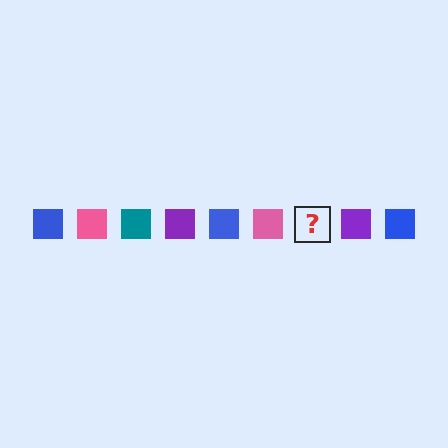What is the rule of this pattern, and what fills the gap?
The rule is that the pattern cycles through blue, pink, teal, purple squares. The gap should be filled with a teal square.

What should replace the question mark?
The question mark should be replaced with a teal square.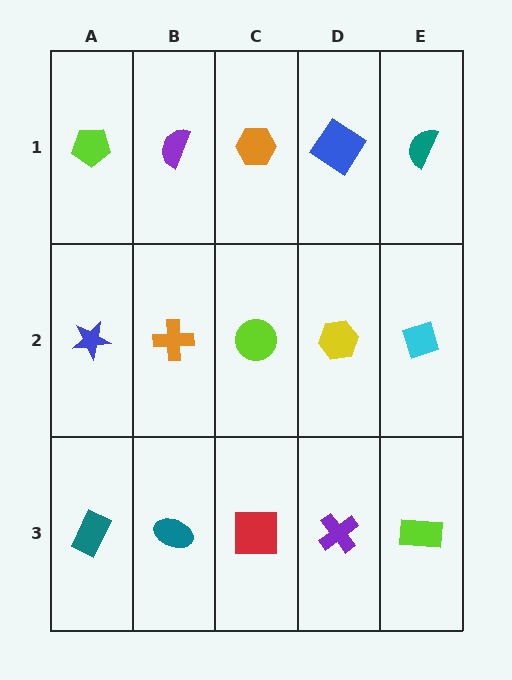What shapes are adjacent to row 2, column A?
A lime pentagon (row 1, column A), a teal rectangle (row 3, column A), an orange cross (row 2, column B).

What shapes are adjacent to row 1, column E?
A cyan diamond (row 2, column E), a blue diamond (row 1, column D).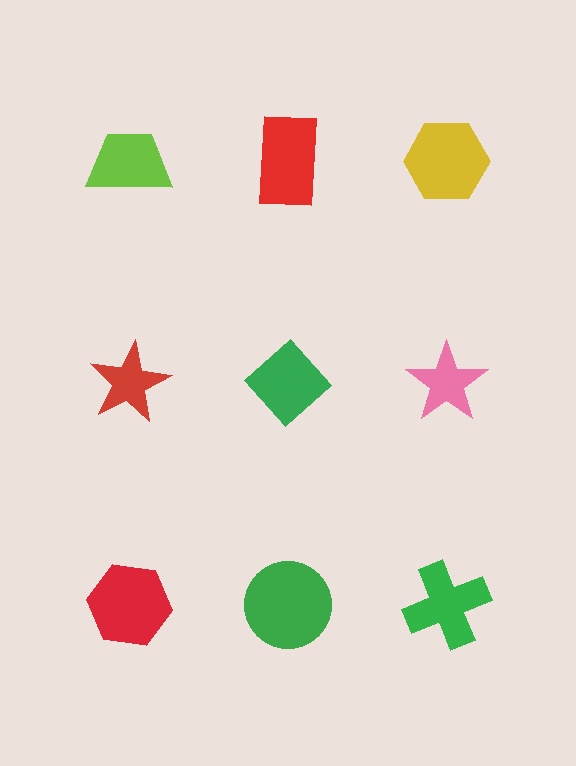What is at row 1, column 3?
A yellow hexagon.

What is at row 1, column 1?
A lime trapezoid.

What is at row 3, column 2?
A green circle.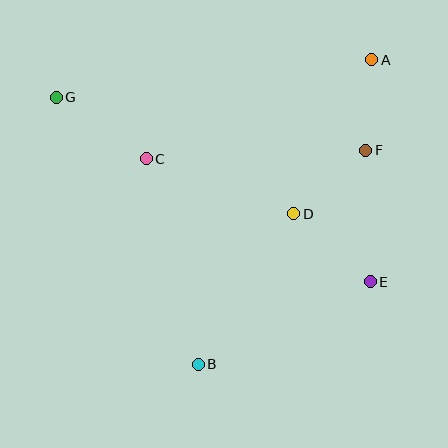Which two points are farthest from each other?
Points E and G are farthest from each other.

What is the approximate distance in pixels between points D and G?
The distance between D and G is approximately 265 pixels.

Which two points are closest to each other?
Points A and F are closest to each other.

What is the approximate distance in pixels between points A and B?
The distance between A and B is approximately 350 pixels.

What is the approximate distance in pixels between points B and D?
The distance between B and D is approximately 178 pixels.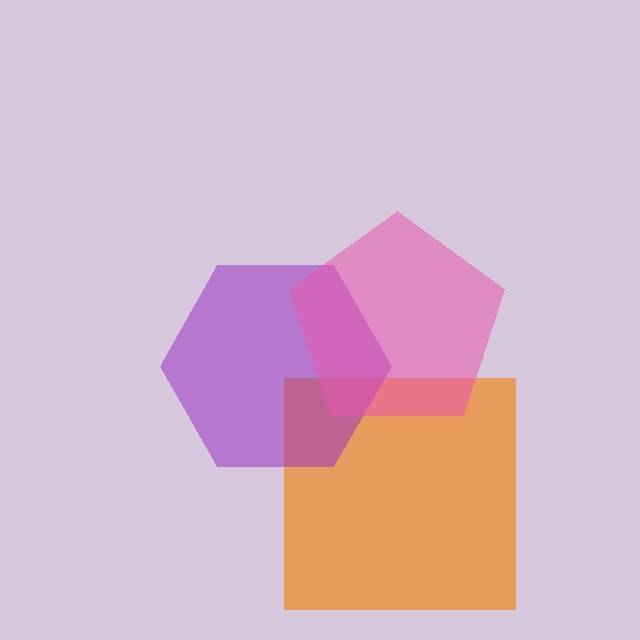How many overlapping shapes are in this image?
There are 3 overlapping shapes in the image.